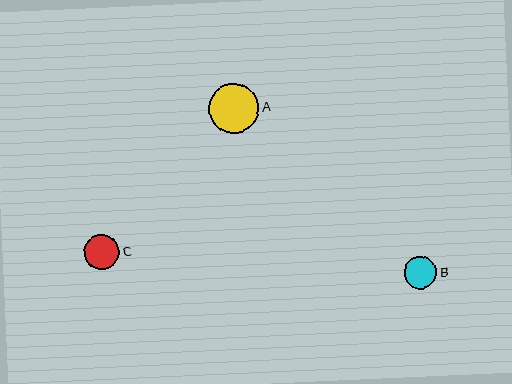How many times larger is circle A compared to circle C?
Circle A is approximately 1.4 times the size of circle C.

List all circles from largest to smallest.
From largest to smallest: A, C, B.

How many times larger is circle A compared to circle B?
Circle A is approximately 1.5 times the size of circle B.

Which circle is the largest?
Circle A is the largest with a size of approximately 50 pixels.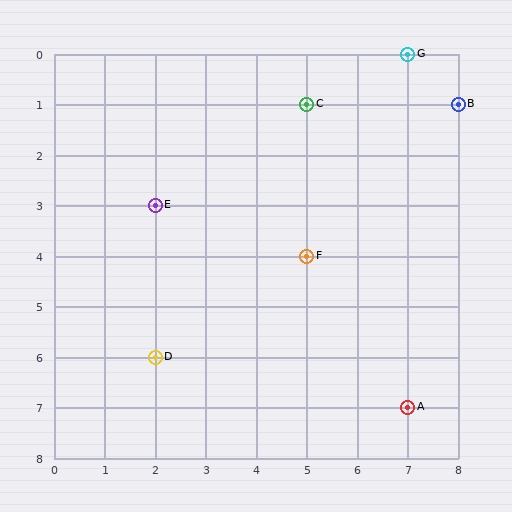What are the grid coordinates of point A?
Point A is at grid coordinates (7, 7).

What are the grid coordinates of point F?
Point F is at grid coordinates (5, 4).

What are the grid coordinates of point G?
Point G is at grid coordinates (7, 0).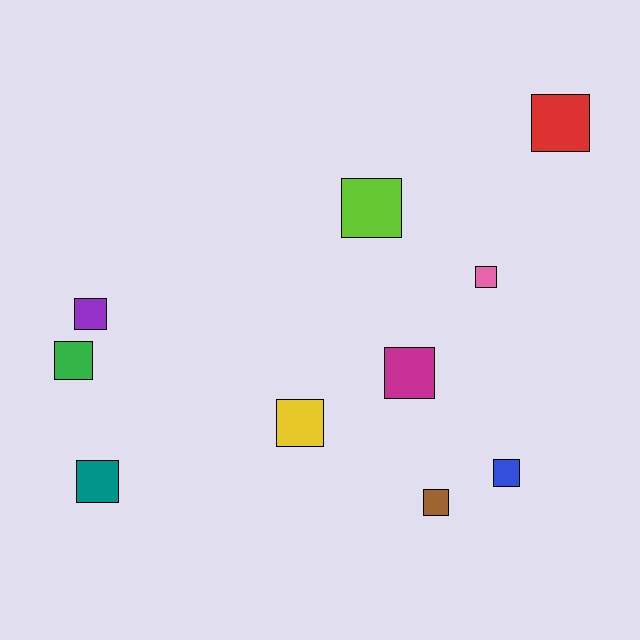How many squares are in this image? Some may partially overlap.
There are 10 squares.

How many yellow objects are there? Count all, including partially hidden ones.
There is 1 yellow object.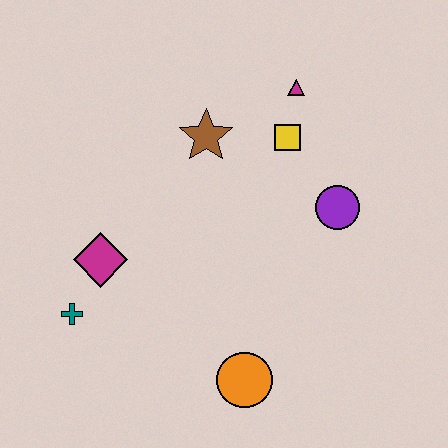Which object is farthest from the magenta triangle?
The teal cross is farthest from the magenta triangle.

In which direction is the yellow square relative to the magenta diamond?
The yellow square is to the right of the magenta diamond.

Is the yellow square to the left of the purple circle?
Yes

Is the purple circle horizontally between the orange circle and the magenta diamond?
No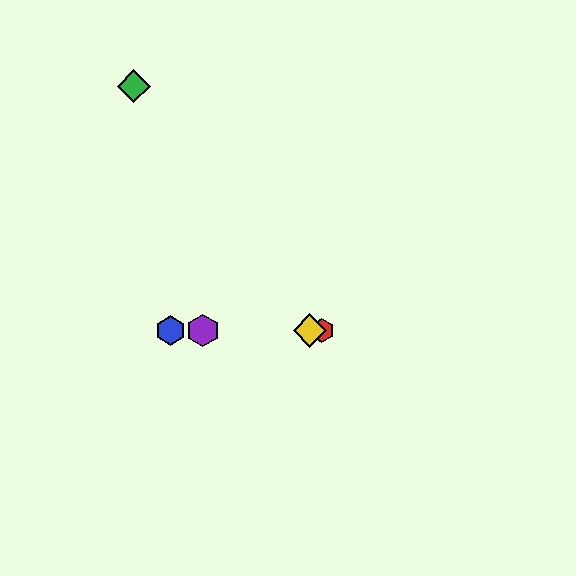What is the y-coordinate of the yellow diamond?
The yellow diamond is at y≈331.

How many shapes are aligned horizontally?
4 shapes (the red hexagon, the blue hexagon, the yellow diamond, the purple hexagon) are aligned horizontally.